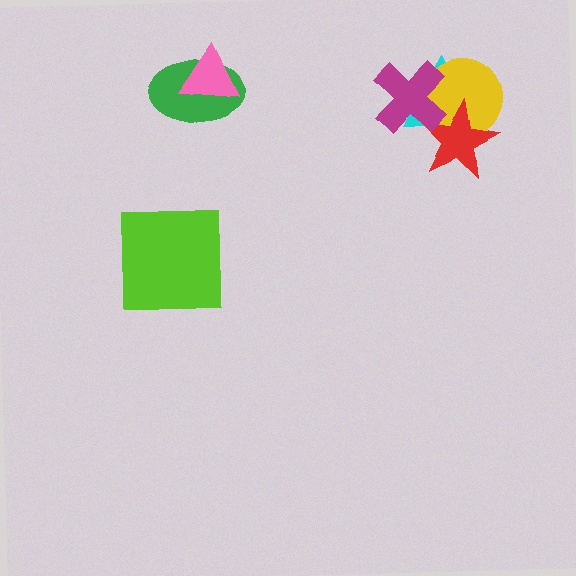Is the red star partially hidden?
Yes, it is partially covered by another shape.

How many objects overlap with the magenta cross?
3 objects overlap with the magenta cross.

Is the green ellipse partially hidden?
Yes, it is partially covered by another shape.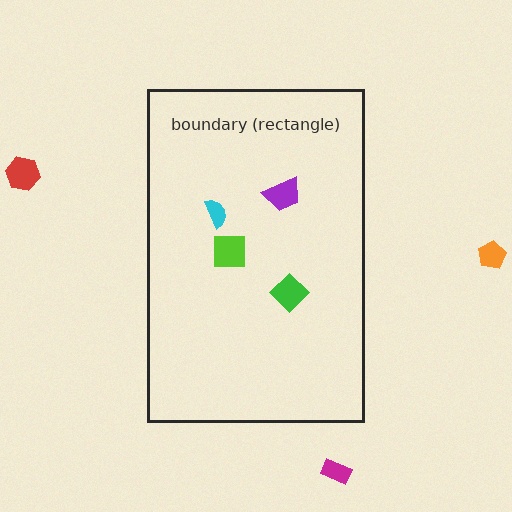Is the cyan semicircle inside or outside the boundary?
Inside.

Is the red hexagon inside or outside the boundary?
Outside.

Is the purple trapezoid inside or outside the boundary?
Inside.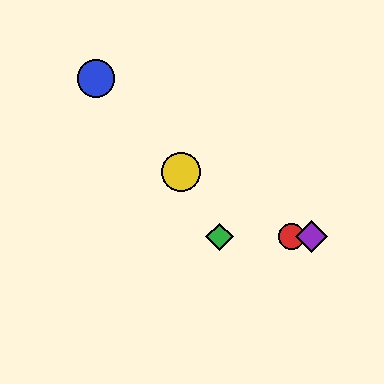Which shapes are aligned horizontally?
The red circle, the green diamond, the purple diamond are aligned horizontally.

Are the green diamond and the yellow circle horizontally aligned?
No, the green diamond is at y≈237 and the yellow circle is at y≈172.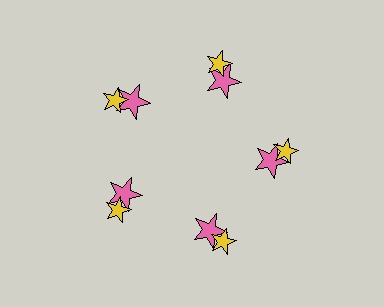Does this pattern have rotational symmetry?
Yes, this pattern has 5-fold rotational symmetry. It looks the same after rotating 72 degrees around the center.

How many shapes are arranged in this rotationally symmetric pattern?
There are 10 shapes, arranged in 5 groups of 2.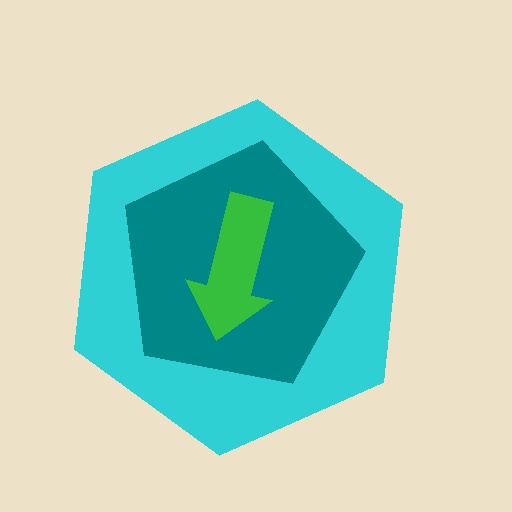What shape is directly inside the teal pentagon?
The green arrow.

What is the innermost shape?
The green arrow.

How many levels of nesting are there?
3.